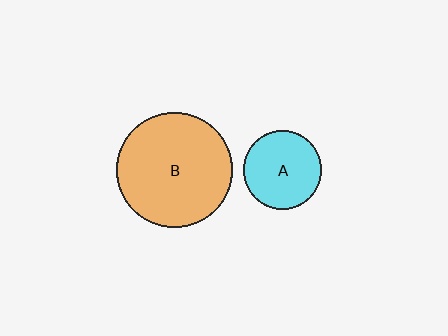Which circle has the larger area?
Circle B (orange).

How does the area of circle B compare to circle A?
Approximately 2.2 times.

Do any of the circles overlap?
No, none of the circles overlap.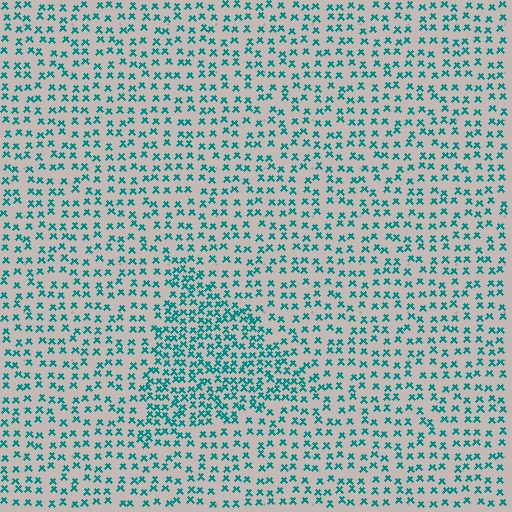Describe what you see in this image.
The image contains small teal elements arranged at two different densities. A triangle-shaped region is visible where the elements are more densely packed than the surrounding area.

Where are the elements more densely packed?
The elements are more densely packed inside the triangle boundary.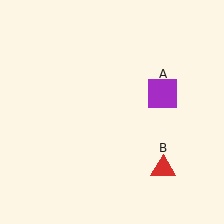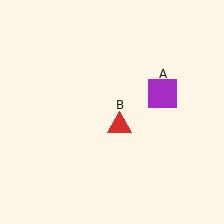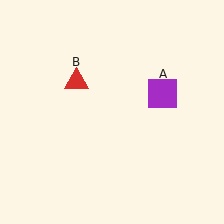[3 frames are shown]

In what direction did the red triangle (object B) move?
The red triangle (object B) moved up and to the left.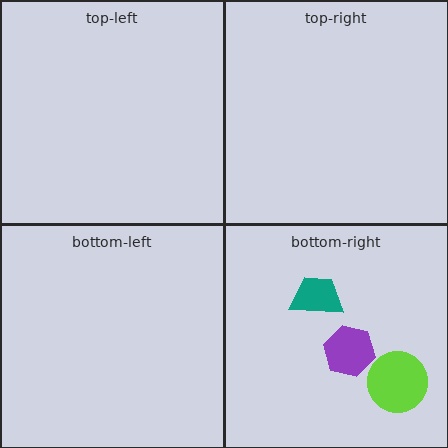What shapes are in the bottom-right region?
The teal trapezoid, the purple hexagon, the lime circle.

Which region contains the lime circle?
The bottom-right region.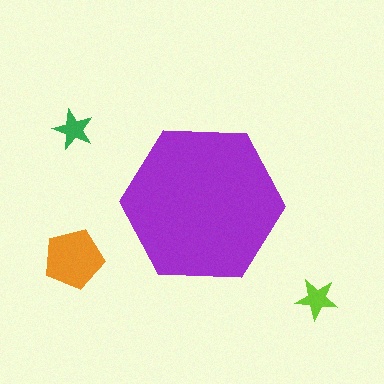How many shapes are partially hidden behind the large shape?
0 shapes are partially hidden.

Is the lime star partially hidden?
No, the lime star is fully visible.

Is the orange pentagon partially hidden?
No, the orange pentagon is fully visible.